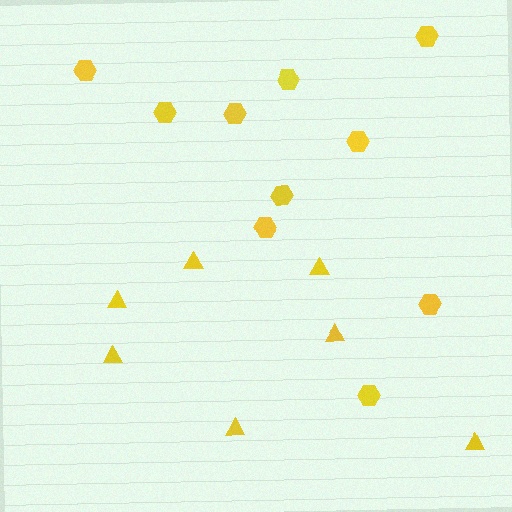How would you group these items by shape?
There are 2 groups: one group of hexagons (10) and one group of triangles (7).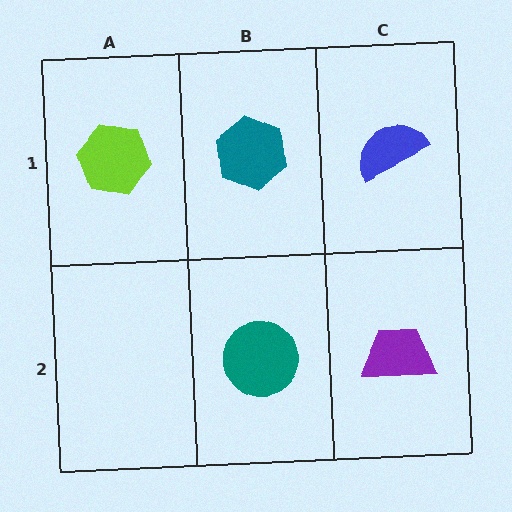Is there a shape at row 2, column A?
No, that cell is empty.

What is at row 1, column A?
A lime hexagon.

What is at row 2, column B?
A teal circle.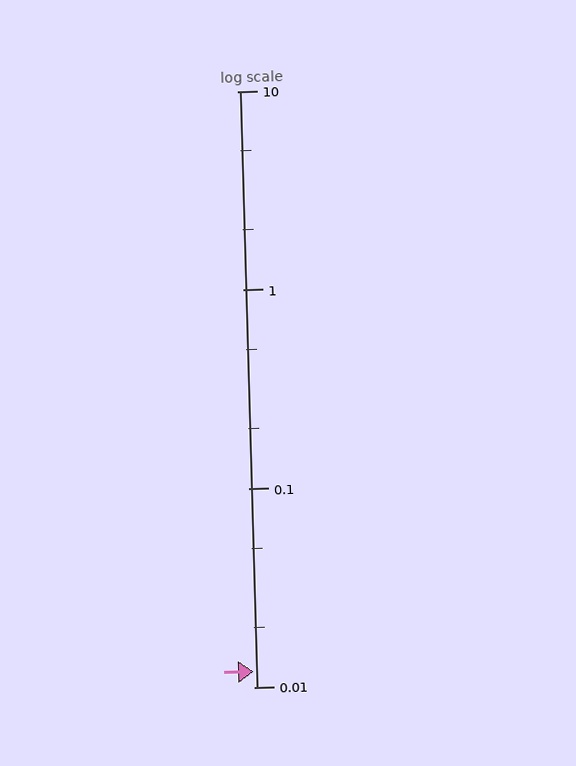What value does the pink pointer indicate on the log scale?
The pointer indicates approximately 0.012.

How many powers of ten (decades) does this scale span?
The scale spans 3 decades, from 0.01 to 10.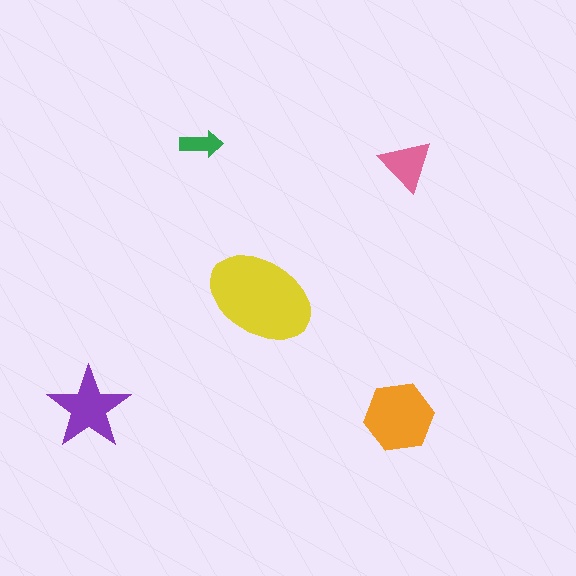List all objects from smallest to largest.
The green arrow, the pink triangle, the purple star, the orange hexagon, the yellow ellipse.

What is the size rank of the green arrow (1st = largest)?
5th.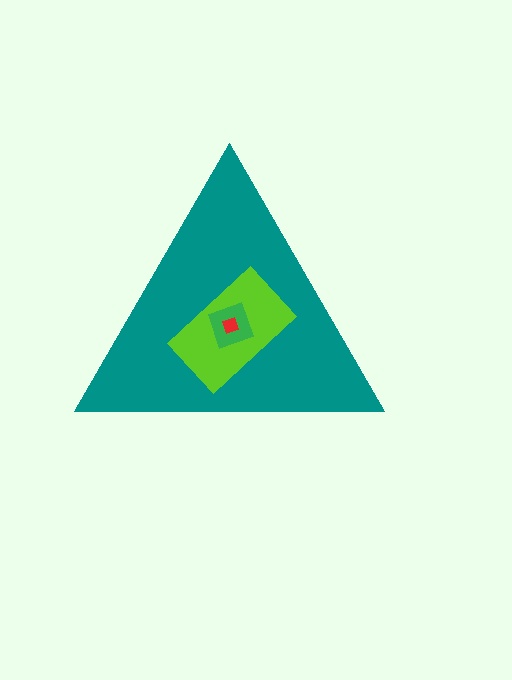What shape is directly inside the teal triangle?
The lime rectangle.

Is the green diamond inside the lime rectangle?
Yes.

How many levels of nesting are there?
4.